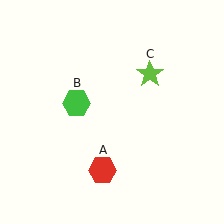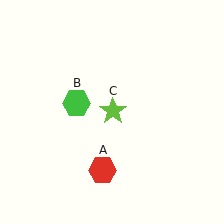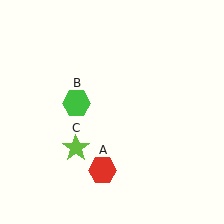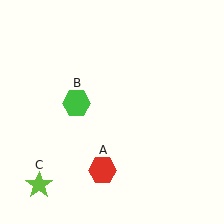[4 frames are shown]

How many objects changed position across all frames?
1 object changed position: lime star (object C).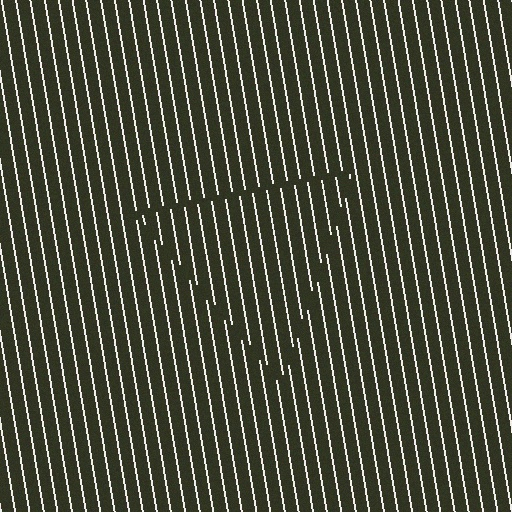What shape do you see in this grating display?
An illusory triangle. The interior of the shape contains the same grating, shifted by half a period — the contour is defined by the phase discontinuity where line-ends from the inner and outer gratings abut.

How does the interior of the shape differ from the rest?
The interior of the shape contains the same grating, shifted by half a period — the contour is defined by the phase discontinuity where line-ends from the inner and outer gratings abut.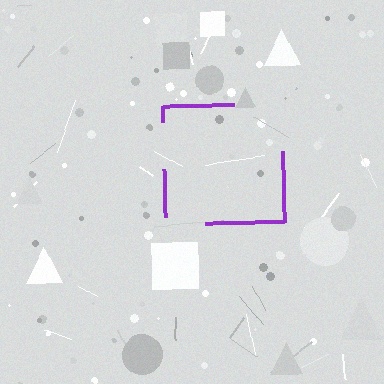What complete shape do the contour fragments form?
The contour fragments form a square.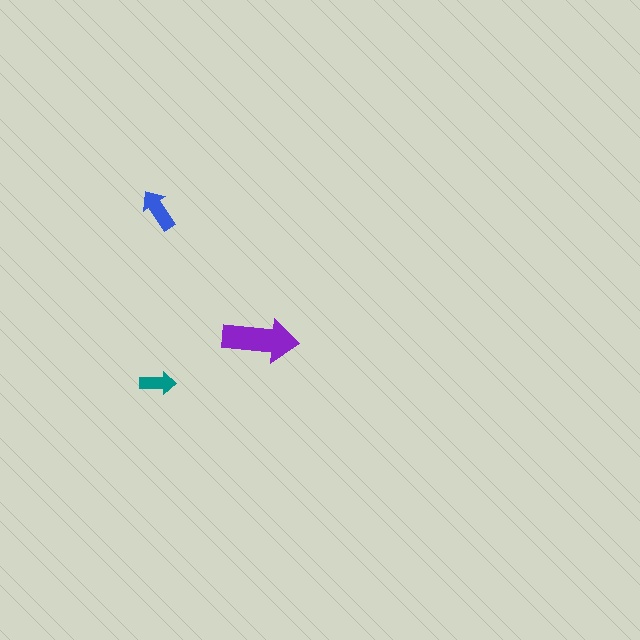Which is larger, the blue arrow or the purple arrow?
The purple one.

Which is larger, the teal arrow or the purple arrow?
The purple one.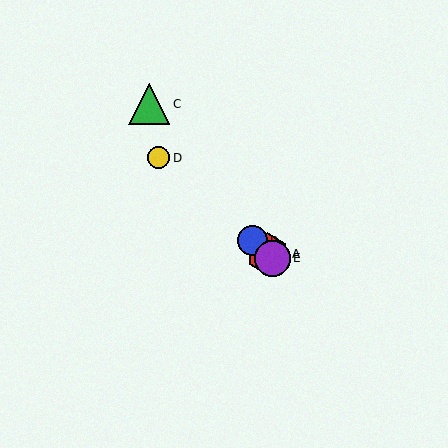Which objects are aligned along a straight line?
Objects A, B, D, E are aligned along a straight line.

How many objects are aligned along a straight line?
4 objects (A, B, D, E) are aligned along a straight line.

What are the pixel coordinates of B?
Object B is at (253, 241).